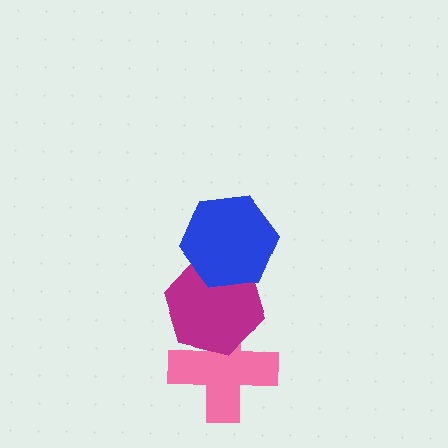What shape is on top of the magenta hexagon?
The blue hexagon is on top of the magenta hexagon.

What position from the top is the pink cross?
The pink cross is 3rd from the top.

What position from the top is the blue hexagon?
The blue hexagon is 1st from the top.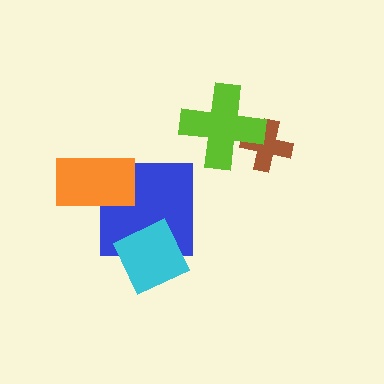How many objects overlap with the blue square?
2 objects overlap with the blue square.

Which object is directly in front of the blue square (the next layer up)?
The cyan square is directly in front of the blue square.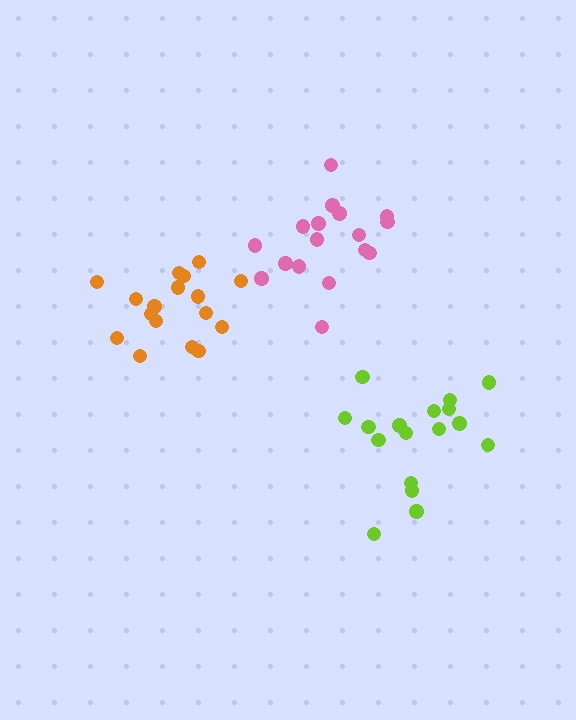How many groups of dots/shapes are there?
There are 3 groups.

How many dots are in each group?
Group 1: 17 dots, Group 2: 17 dots, Group 3: 17 dots (51 total).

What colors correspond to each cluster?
The clusters are colored: pink, lime, orange.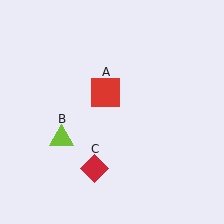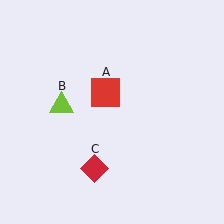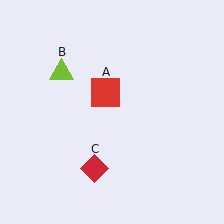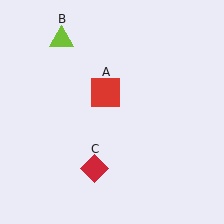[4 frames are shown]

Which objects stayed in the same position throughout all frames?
Red square (object A) and red diamond (object C) remained stationary.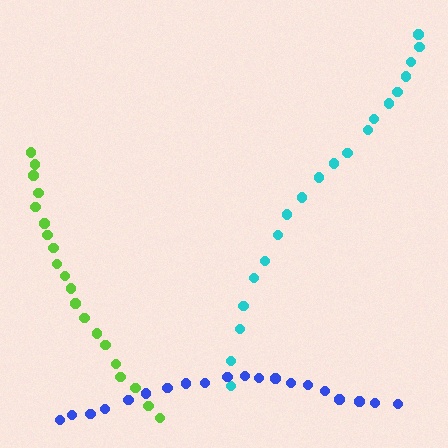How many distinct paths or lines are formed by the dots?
There are 3 distinct paths.